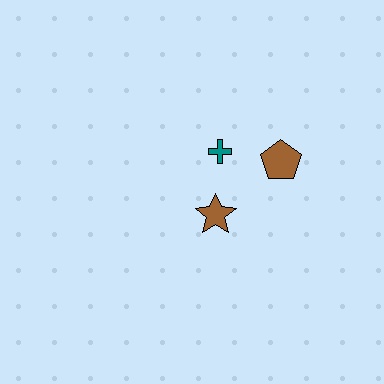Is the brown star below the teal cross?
Yes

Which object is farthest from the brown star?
The brown pentagon is farthest from the brown star.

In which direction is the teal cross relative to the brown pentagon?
The teal cross is to the left of the brown pentagon.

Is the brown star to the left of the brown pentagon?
Yes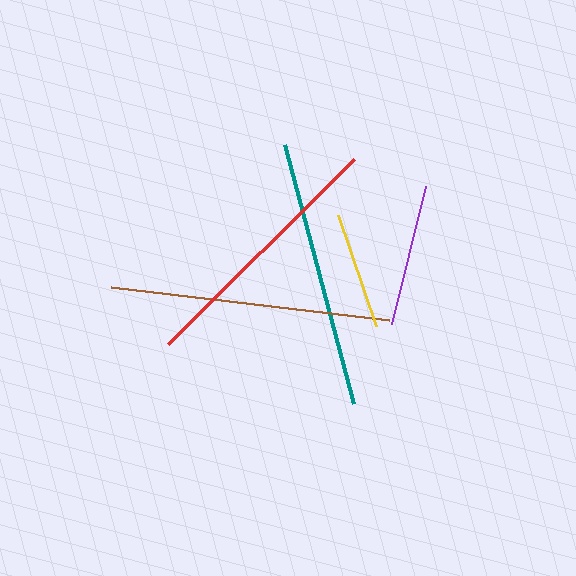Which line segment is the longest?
The brown line is the longest at approximately 280 pixels.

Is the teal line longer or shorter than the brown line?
The brown line is longer than the teal line.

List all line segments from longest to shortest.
From longest to shortest: brown, teal, red, purple, yellow.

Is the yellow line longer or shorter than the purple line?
The purple line is longer than the yellow line.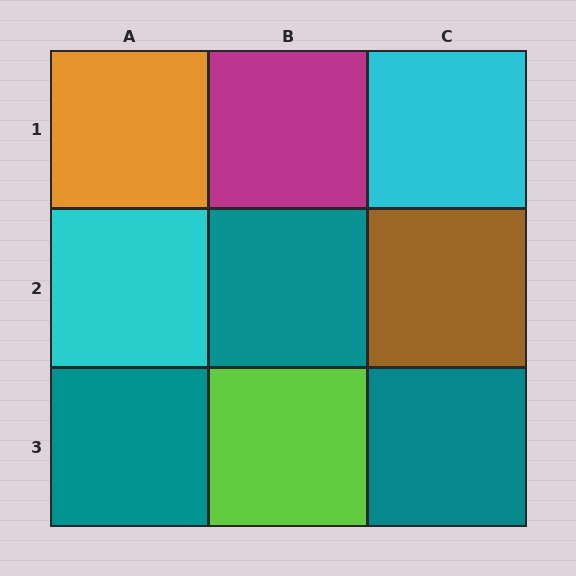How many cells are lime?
1 cell is lime.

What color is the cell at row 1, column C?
Cyan.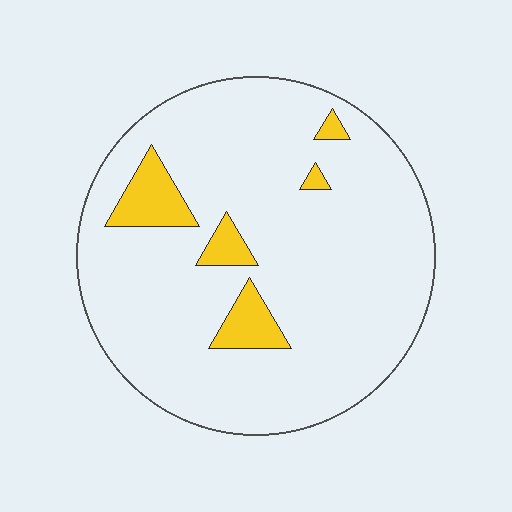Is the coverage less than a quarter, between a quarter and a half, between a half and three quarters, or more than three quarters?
Less than a quarter.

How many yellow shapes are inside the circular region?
5.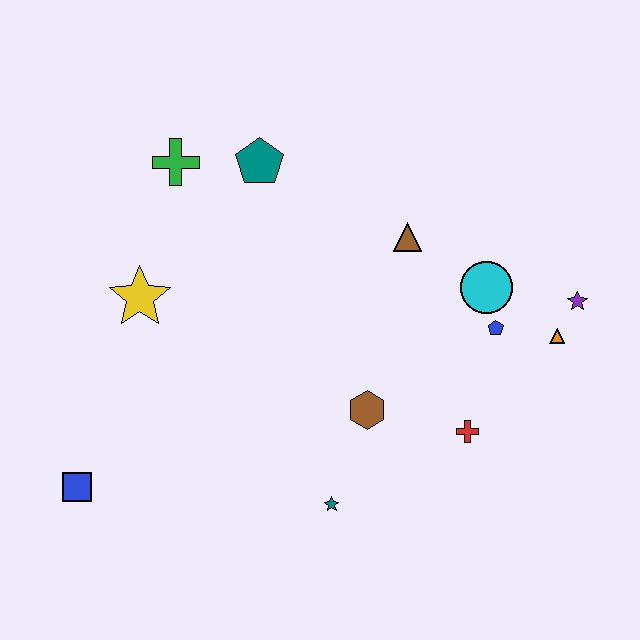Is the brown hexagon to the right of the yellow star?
Yes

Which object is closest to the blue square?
The yellow star is closest to the blue square.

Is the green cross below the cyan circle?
No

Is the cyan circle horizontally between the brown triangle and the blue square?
No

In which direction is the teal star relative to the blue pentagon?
The teal star is below the blue pentagon.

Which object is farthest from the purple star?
The blue square is farthest from the purple star.